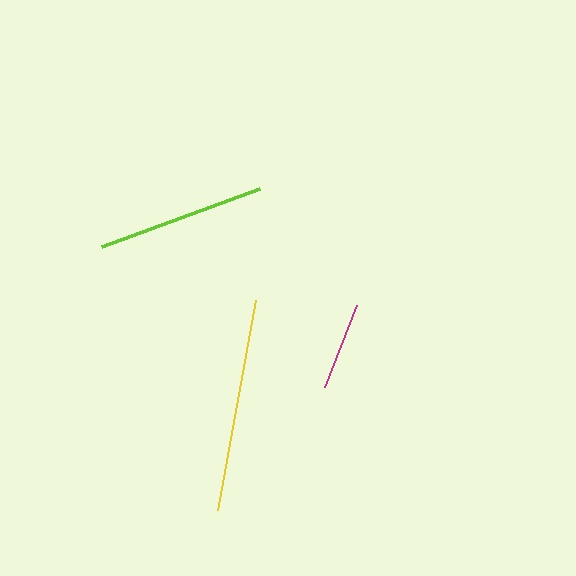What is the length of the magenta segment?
The magenta segment is approximately 88 pixels long.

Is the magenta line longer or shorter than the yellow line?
The yellow line is longer than the magenta line.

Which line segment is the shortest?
The magenta line is the shortest at approximately 88 pixels.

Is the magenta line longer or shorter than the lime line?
The lime line is longer than the magenta line.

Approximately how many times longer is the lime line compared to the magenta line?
The lime line is approximately 1.9 times the length of the magenta line.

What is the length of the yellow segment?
The yellow segment is approximately 213 pixels long.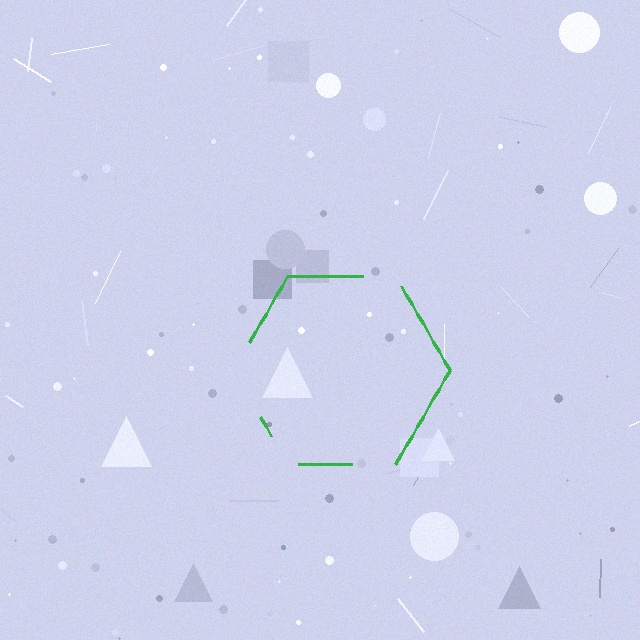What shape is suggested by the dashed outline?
The dashed outline suggests a hexagon.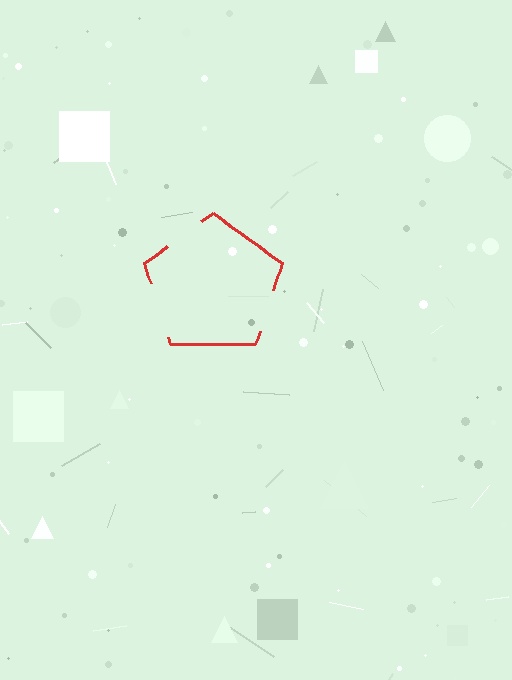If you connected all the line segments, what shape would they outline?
They would outline a pentagon.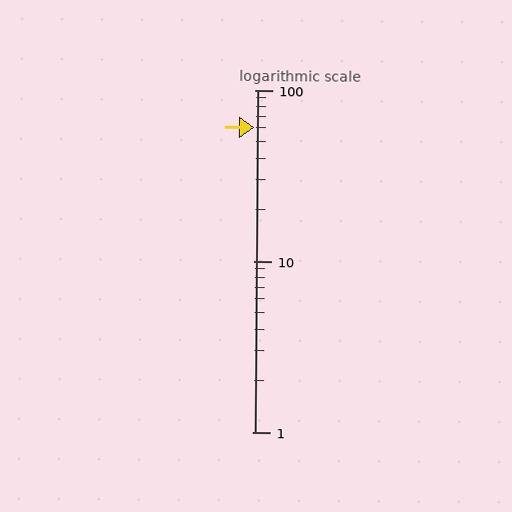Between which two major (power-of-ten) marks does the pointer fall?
The pointer is between 10 and 100.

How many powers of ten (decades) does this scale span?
The scale spans 2 decades, from 1 to 100.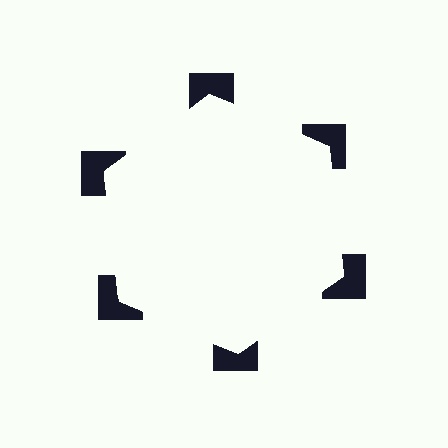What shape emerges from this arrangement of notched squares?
An illusory hexagon — its edges are inferred from the aligned wedge cuts in the notched squares, not physically drawn.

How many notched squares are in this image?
There are 6 — one at each vertex of the illusory hexagon.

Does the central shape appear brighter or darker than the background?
It typically appears slightly brighter than the background, even though no actual brightness change is drawn.